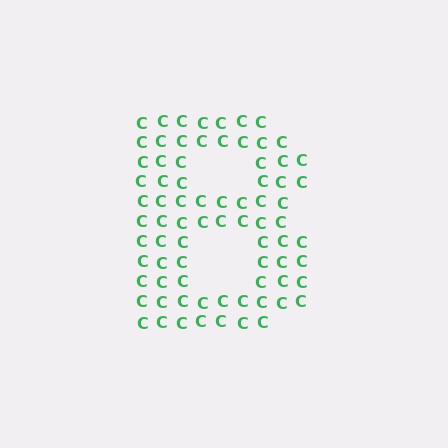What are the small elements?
The small elements are letter C's.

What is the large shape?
The large shape is the letter B.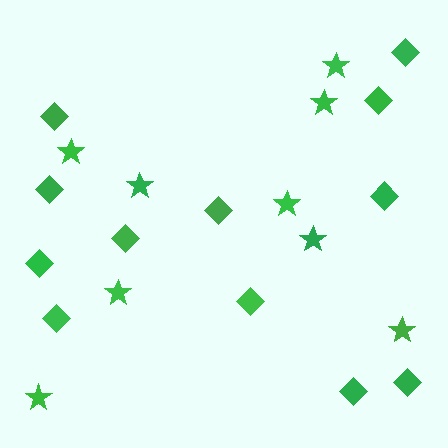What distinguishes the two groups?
There are 2 groups: one group of diamonds (12) and one group of stars (9).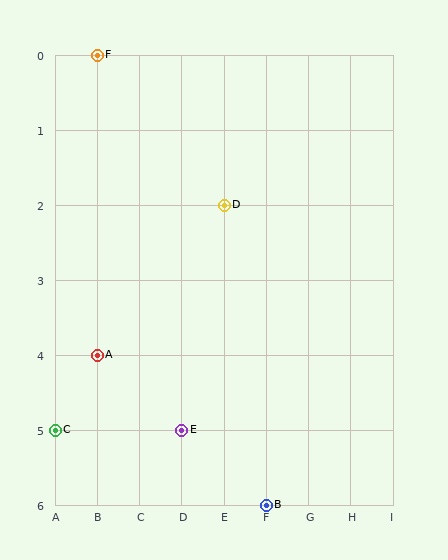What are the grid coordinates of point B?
Point B is at grid coordinates (F, 6).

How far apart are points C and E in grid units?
Points C and E are 3 columns apart.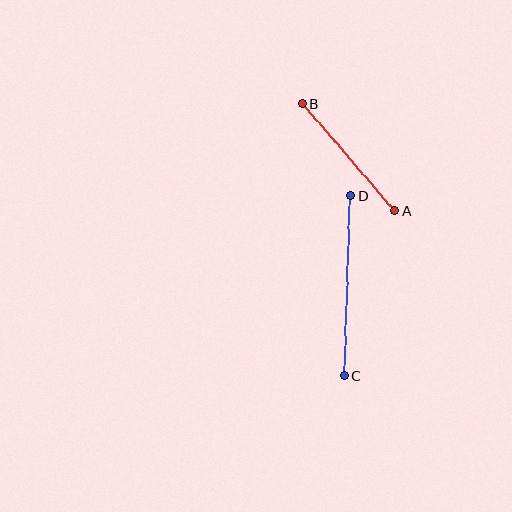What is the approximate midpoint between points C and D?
The midpoint is at approximately (348, 286) pixels.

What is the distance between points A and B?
The distance is approximately 142 pixels.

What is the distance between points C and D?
The distance is approximately 180 pixels.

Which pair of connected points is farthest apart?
Points C and D are farthest apart.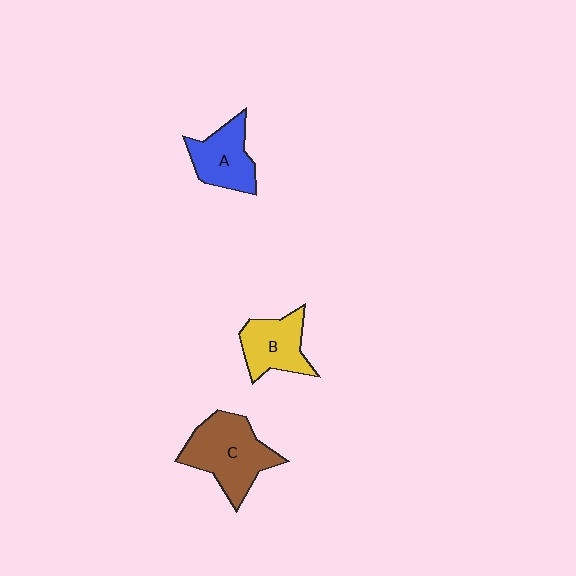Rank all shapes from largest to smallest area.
From largest to smallest: C (brown), A (blue), B (yellow).